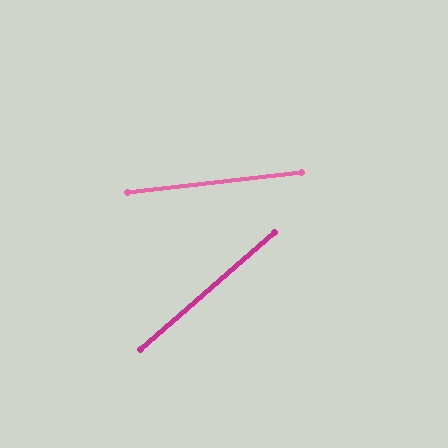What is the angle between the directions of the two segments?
Approximately 35 degrees.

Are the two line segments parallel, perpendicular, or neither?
Neither parallel nor perpendicular — they differ by about 35°.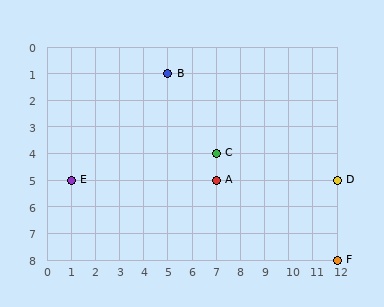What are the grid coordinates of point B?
Point B is at grid coordinates (5, 1).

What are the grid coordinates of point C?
Point C is at grid coordinates (7, 4).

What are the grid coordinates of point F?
Point F is at grid coordinates (12, 8).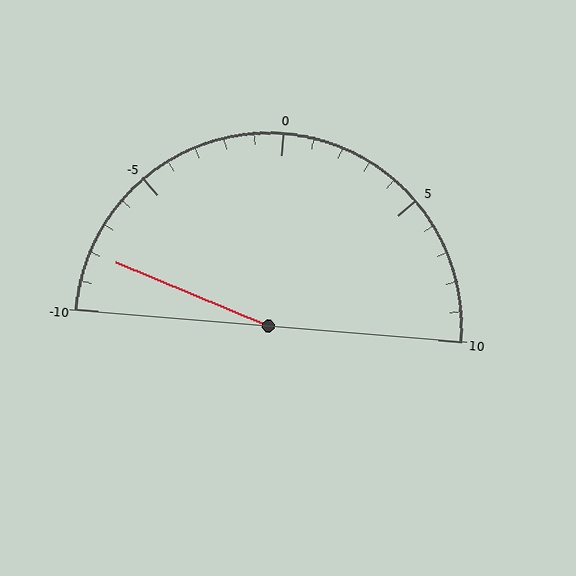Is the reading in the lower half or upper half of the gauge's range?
The reading is in the lower half of the range (-10 to 10).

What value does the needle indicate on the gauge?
The needle indicates approximately -8.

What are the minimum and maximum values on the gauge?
The gauge ranges from -10 to 10.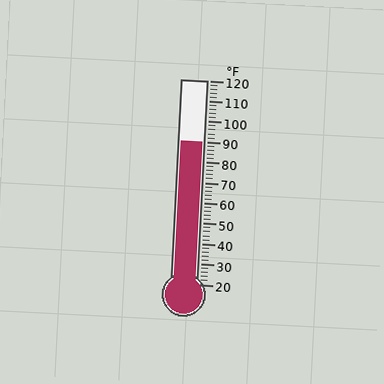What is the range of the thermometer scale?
The thermometer scale ranges from 20°F to 120°F.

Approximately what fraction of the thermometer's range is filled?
The thermometer is filled to approximately 70% of its range.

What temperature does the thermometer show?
The thermometer shows approximately 90°F.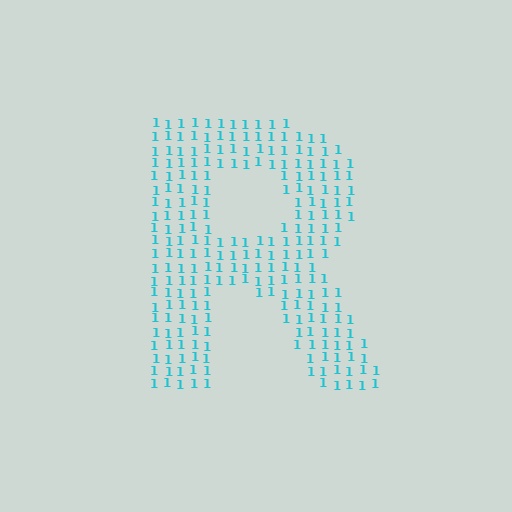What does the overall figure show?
The overall figure shows the letter R.